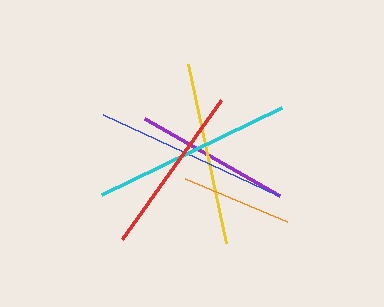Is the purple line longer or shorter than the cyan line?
The cyan line is longer than the purple line.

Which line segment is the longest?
The cyan line is the longest at approximately 199 pixels.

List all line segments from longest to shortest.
From longest to shortest: cyan, blue, yellow, red, purple, orange.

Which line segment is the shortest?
The orange line is the shortest at approximately 111 pixels.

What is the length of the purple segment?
The purple segment is approximately 155 pixels long.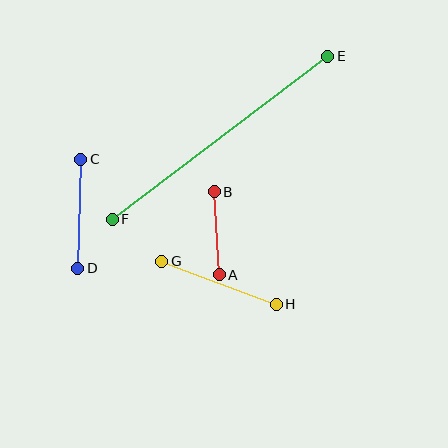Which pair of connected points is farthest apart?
Points E and F are farthest apart.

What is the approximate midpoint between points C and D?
The midpoint is at approximately (79, 214) pixels.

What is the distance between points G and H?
The distance is approximately 122 pixels.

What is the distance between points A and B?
The distance is approximately 83 pixels.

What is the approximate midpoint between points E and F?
The midpoint is at approximately (220, 138) pixels.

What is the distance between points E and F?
The distance is approximately 271 pixels.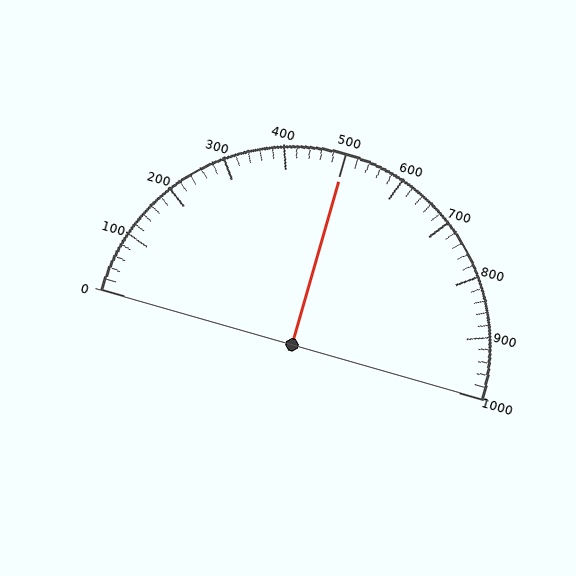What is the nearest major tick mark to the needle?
The nearest major tick mark is 500.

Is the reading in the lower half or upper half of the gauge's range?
The reading is in the upper half of the range (0 to 1000).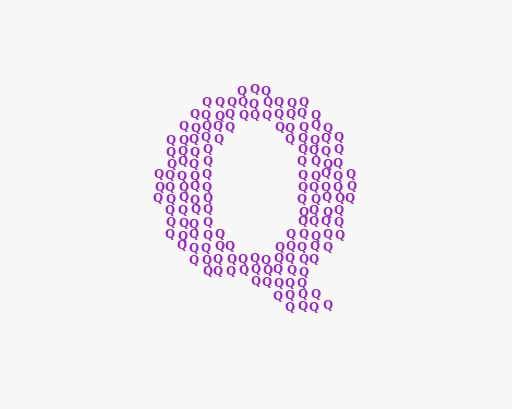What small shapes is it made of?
It is made of small letter Q's.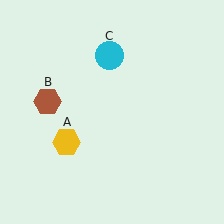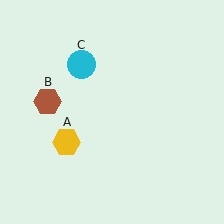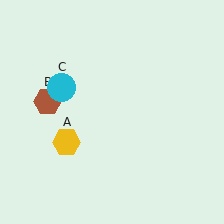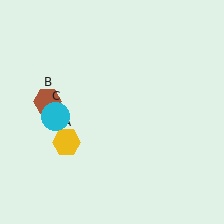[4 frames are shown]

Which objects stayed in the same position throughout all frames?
Yellow hexagon (object A) and brown hexagon (object B) remained stationary.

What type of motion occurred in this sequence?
The cyan circle (object C) rotated counterclockwise around the center of the scene.